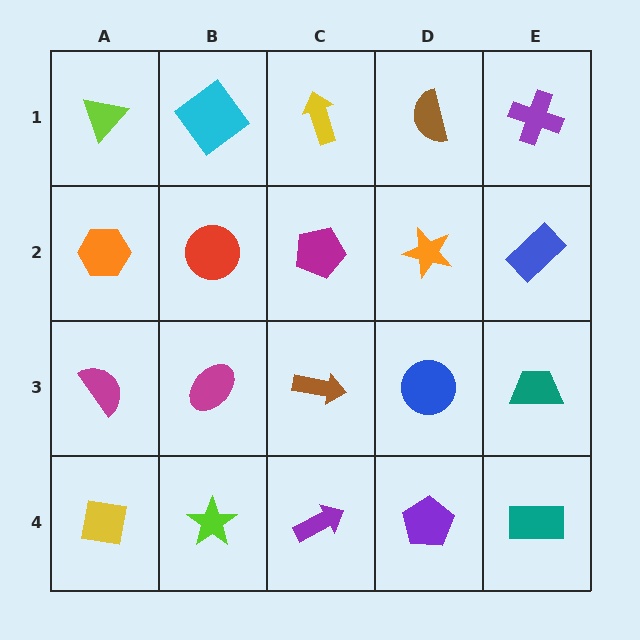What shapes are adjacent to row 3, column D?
An orange star (row 2, column D), a purple pentagon (row 4, column D), a brown arrow (row 3, column C), a teal trapezoid (row 3, column E).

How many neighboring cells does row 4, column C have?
3.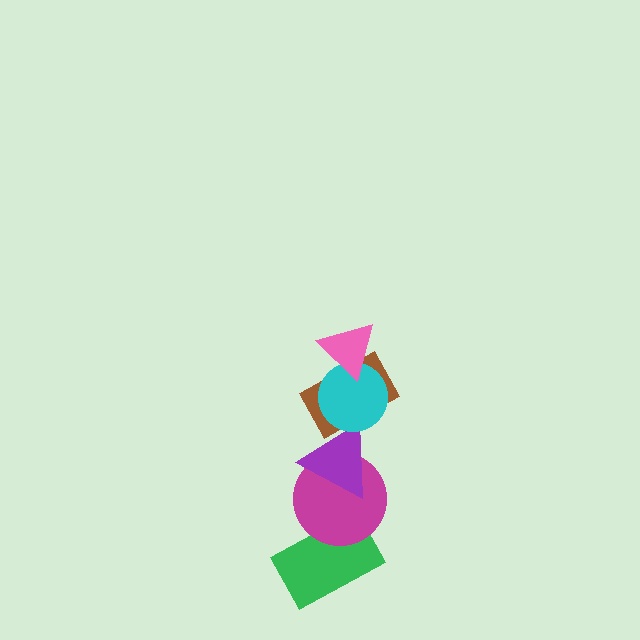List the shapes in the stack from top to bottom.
From top to bottom: the pink triangle, the cyan circle, the brown rectangle, the purple triangle, the magenta circle, the green rectangle.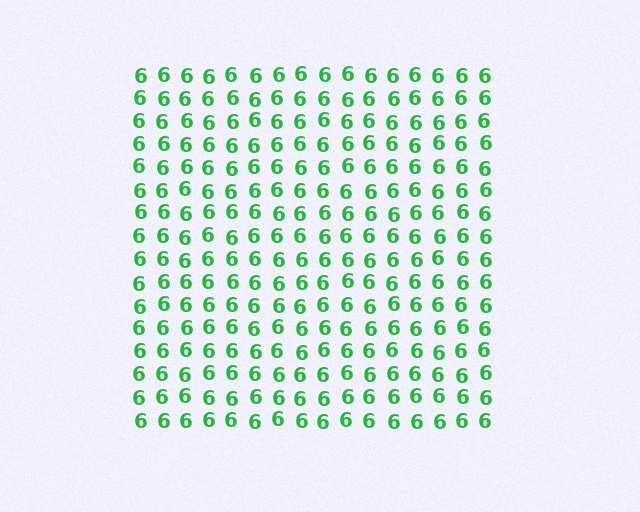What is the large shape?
The large shape is a square.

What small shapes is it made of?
It is made of small digit 6's.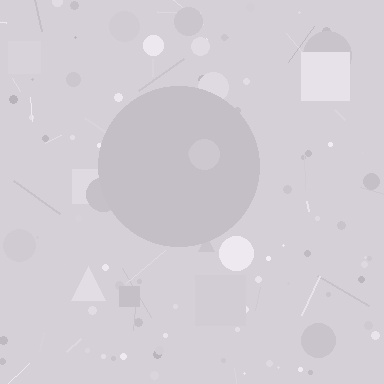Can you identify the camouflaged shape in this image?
The camouflaged shape is a circle.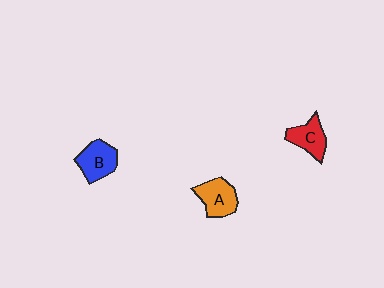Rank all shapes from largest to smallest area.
From largest to smallest: A (orange), B (blue), C (red).